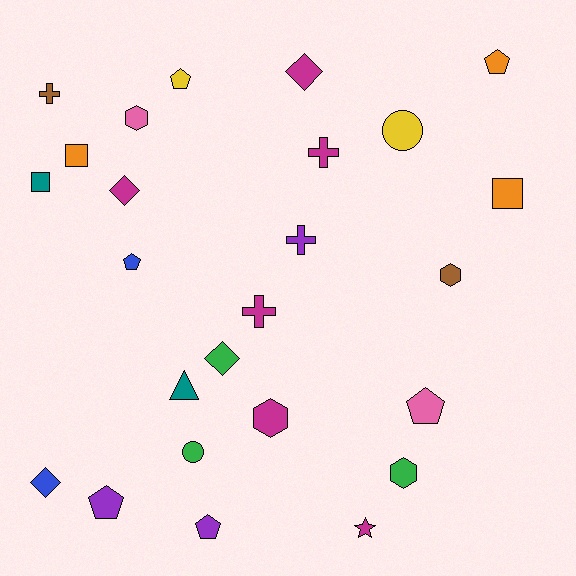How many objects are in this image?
There are 25 objects.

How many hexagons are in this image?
There are 4 hexagons.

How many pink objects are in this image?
There are 2 pink objects.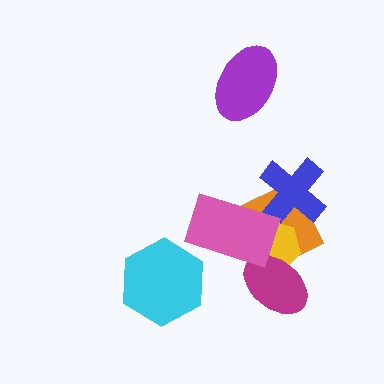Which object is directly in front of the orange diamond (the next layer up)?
The blue cross is directly in front of the orange diamond.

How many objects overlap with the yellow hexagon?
3 objects overlap with the yellow hexagon.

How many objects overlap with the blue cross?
1 object overlaps with the blue cross.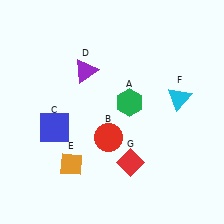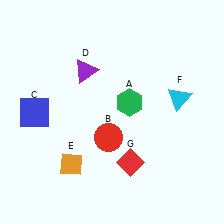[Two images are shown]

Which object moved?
The blue square (C) moved left.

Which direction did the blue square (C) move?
The blue square (C) moved left.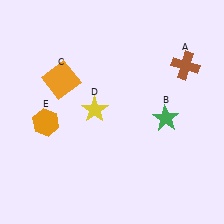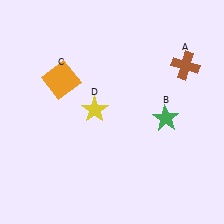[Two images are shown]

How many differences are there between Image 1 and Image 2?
There is 1 difference between the two images.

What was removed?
The orange hexagon (E) was removed in Image 2.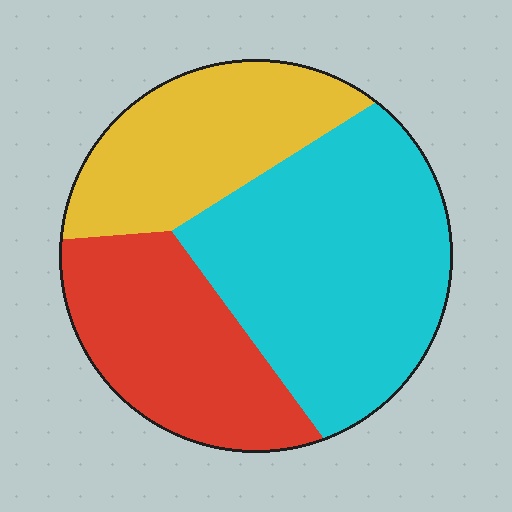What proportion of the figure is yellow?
Yellow covers about 25% of the figure.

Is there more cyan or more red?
Cyan.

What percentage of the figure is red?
Red takes up between a quarter and a half of the figure.